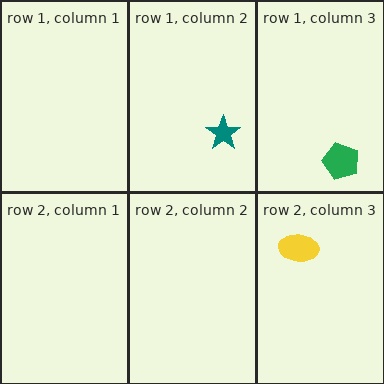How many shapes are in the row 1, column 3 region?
1.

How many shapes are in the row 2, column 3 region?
1.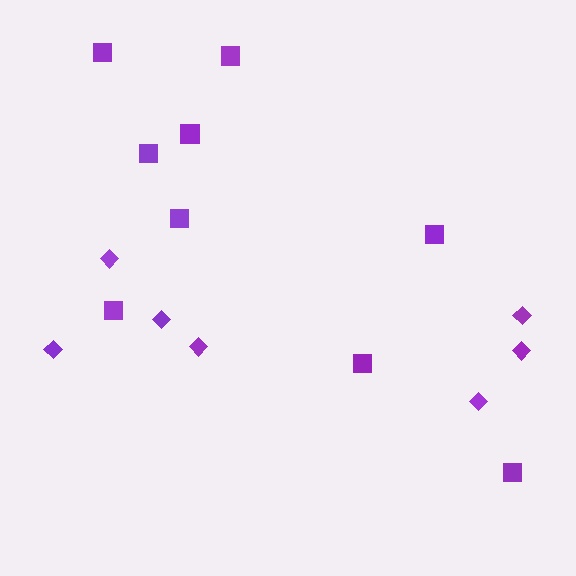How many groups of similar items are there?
There are 2 groups: one group of diamonds (7) and one group of squares (9).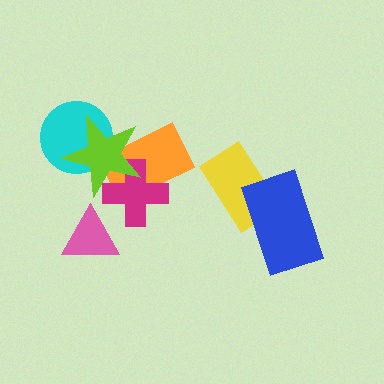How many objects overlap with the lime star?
3 objects overlap with the lime star.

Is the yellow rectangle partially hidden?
Yes, it is partially covered by another shape.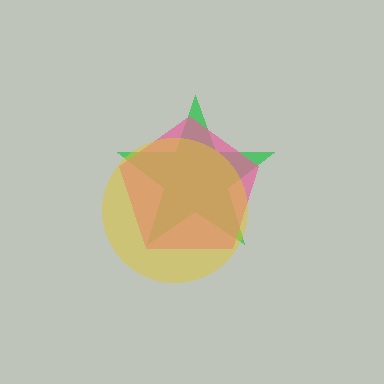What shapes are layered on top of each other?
The layered shapes are: a green star, a pink pentagon, a yellow circle.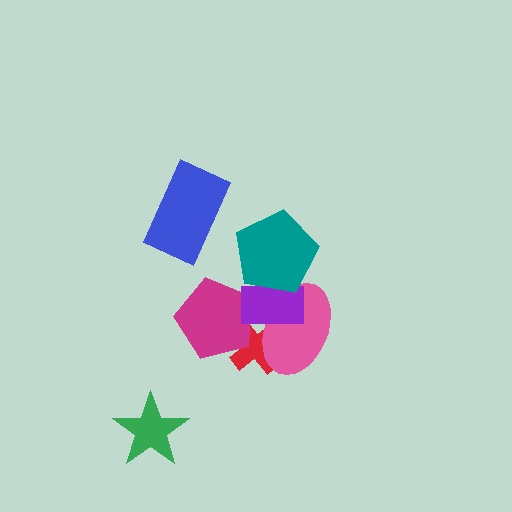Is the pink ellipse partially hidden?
Yes, it is partially covered by another shape.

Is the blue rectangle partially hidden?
No, no other shape covers it.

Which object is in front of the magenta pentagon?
The purple rectangle is in front of the magenta pentagon.